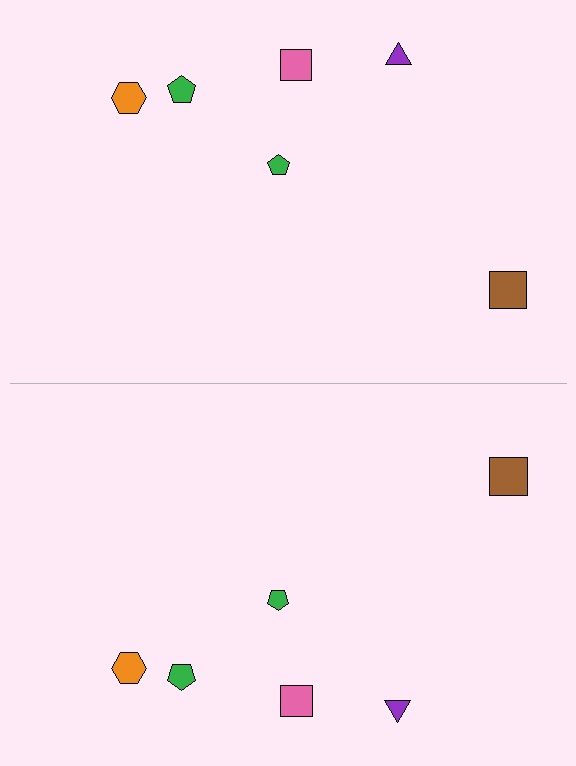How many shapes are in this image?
There are 12 shapes in this image.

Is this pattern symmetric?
Yes, this pattern has bilateral (reflection) symmetry.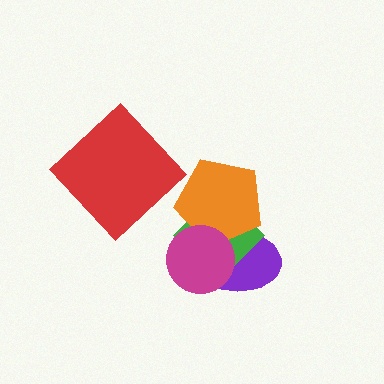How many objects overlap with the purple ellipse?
3 objects overlap with the purple ellipse.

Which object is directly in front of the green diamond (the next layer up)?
The orange pentagon is directly in front of the green diamond.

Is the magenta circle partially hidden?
No, no other shape covers it.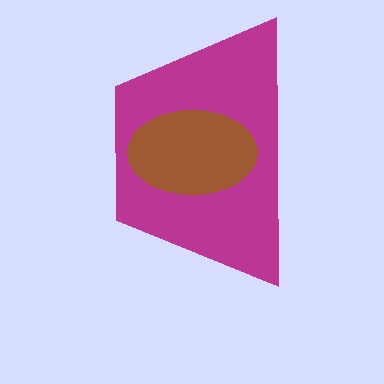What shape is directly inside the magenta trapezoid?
The brown ellipse.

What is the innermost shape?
The brown ellipse.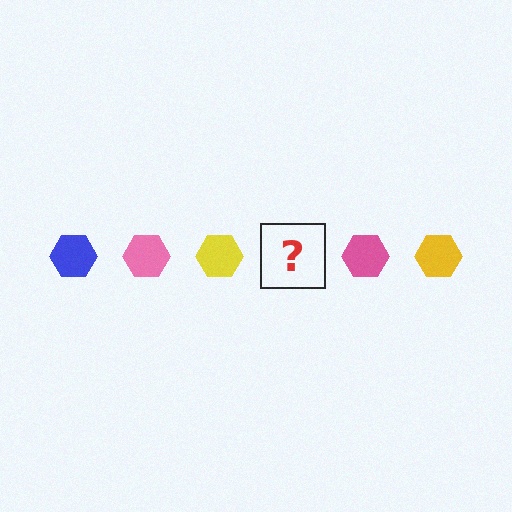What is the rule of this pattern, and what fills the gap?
The rule is that the pattern cycles through blue, pink, yellow hexagons. The gap should be filled with a blue hexagon.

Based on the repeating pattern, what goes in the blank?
The blank should be a blue hexagon.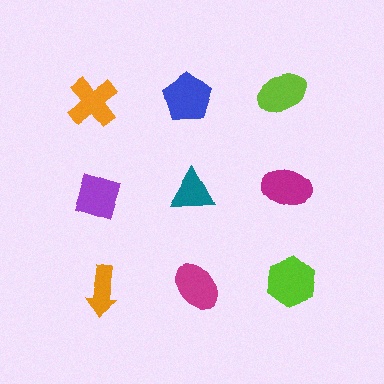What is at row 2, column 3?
A magenta ellipse.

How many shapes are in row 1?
3 shapes.